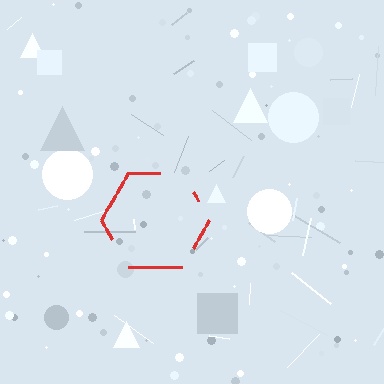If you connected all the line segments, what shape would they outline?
They would outline a hexagon.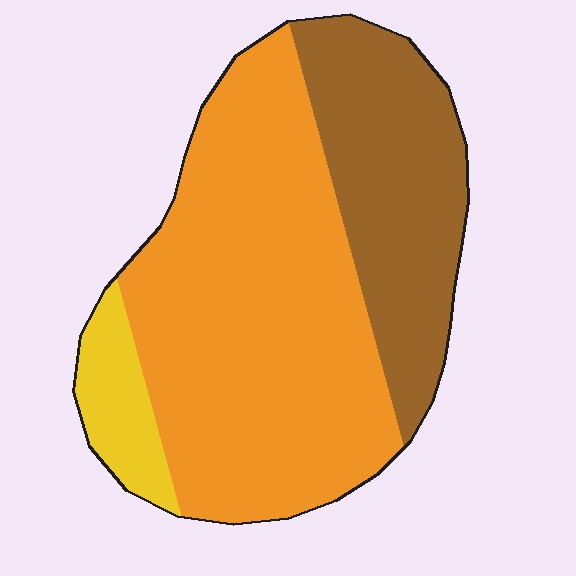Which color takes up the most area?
Orange, at roughly 60%.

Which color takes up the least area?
Yellow, at roughly 10%.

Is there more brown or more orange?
Orange.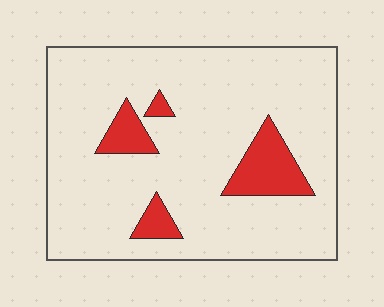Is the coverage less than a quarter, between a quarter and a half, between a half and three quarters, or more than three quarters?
Less than a quarter.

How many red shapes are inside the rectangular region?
4.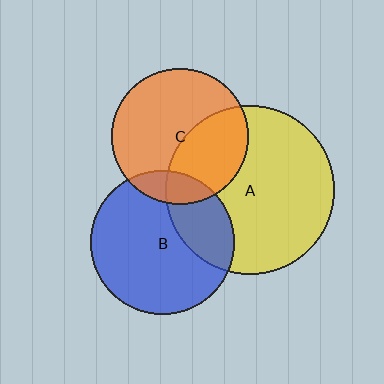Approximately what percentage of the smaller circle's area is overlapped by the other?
Approximately 15%.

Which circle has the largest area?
Circle A (yellow).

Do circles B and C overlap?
Yes.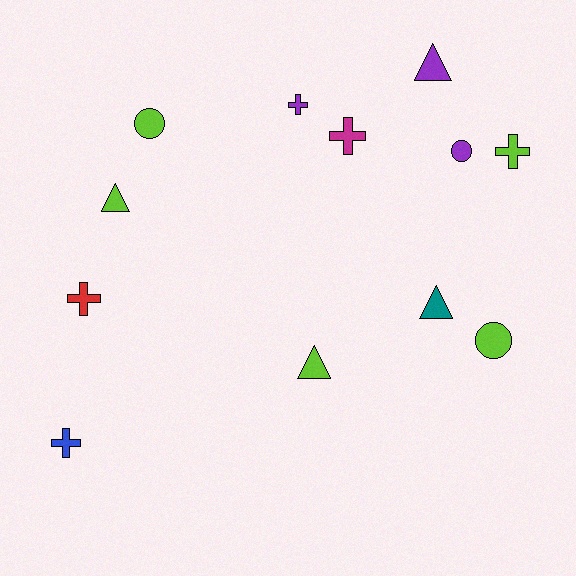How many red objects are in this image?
There is 1 red object.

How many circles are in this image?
There are 3 circles.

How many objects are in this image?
There are 12 objects.